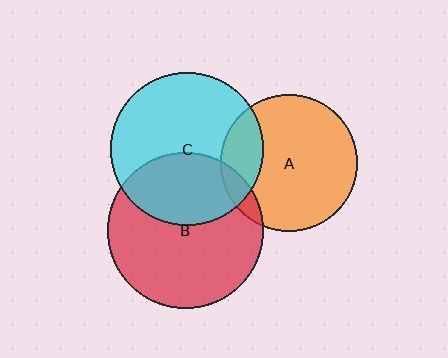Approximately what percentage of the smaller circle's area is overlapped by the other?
Approximately 20%.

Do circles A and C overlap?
Yes.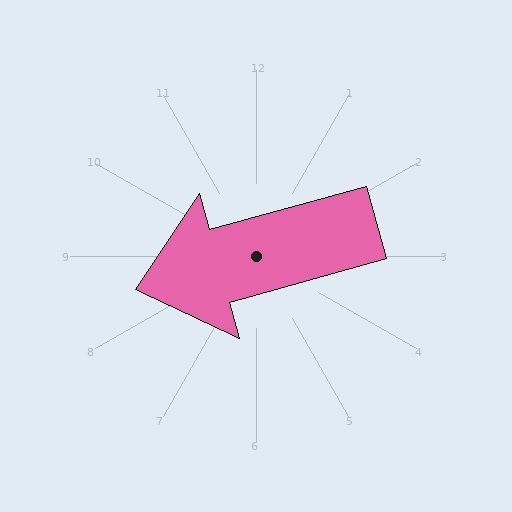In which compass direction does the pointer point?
West.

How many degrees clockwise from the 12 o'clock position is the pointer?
Approximately 255 degrees.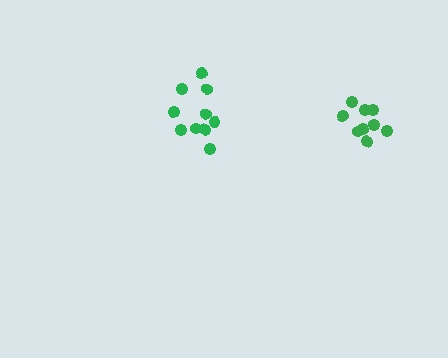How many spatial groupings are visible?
There are 2 spatial groupings.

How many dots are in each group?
Group 1: 10 dots, Group 2: 9 dots (19 total).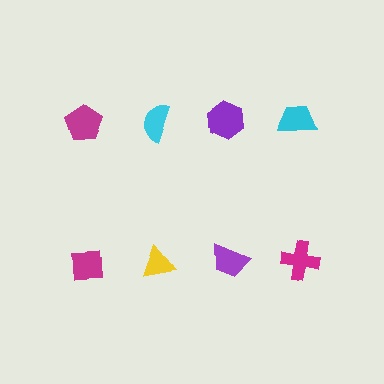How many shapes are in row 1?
4 shapes.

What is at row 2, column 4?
A magenta cross.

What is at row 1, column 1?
A magenta pentagon.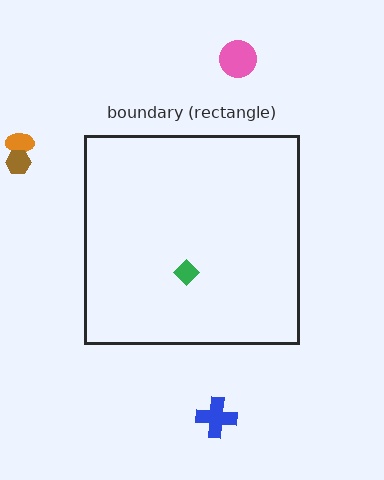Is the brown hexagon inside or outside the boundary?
Outside.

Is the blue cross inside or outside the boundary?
Outside.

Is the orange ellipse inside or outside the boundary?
Outside.